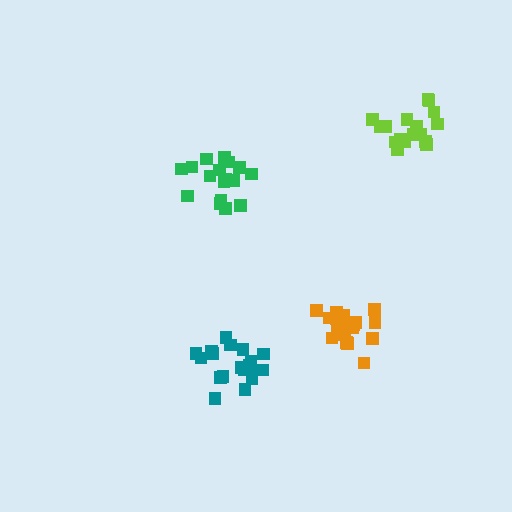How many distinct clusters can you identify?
There are 4 distinct clusters.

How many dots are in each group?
Group 1: 19 dots, Group 2: 19 dots, Group 3: 18 dots, Group 4: 17 dots (73 total).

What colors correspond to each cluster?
The clusters are colored: teal, orange, green, lime.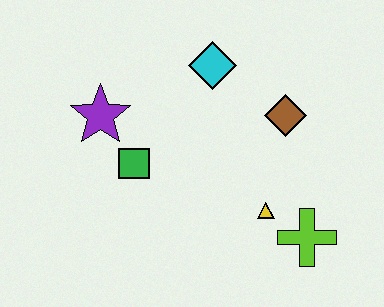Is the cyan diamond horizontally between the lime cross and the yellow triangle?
No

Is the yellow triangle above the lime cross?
Yes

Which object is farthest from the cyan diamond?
The lime cross is farthest from the cyan diamond.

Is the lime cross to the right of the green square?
Yes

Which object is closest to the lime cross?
The yellow triangle is closest to the lime cross.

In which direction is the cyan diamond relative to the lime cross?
The cyan diamond is above the lime cross.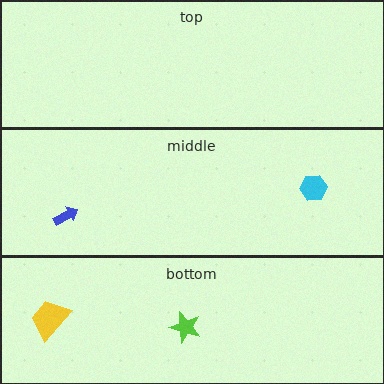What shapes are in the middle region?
The cyan hexagon, the blue arrow.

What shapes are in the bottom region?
The lime star, the yellow trapezoid.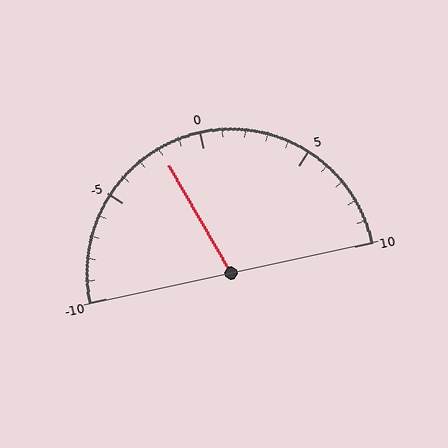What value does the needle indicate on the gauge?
The needle indicates approximately -2.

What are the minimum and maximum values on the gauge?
The gauge ranges from -10 to 10.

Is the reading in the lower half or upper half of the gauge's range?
The reading is in the lower half of the range (-10 to 10).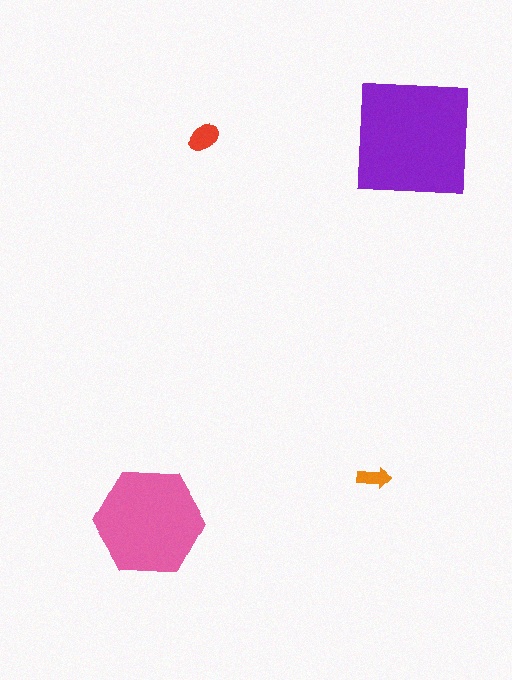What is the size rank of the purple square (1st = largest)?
1st.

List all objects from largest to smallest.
The purple square, the pink hexagon, the red ellipse, the orange arrow.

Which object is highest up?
The purple square is topmost.